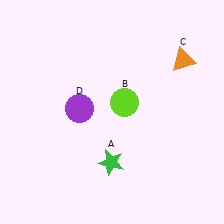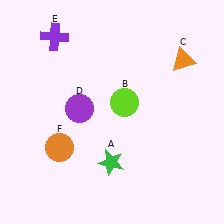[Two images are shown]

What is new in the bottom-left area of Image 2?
An orange circle (F) was added in the bottom-left area of Image 2.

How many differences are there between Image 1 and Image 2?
There are 2 differences between the two images.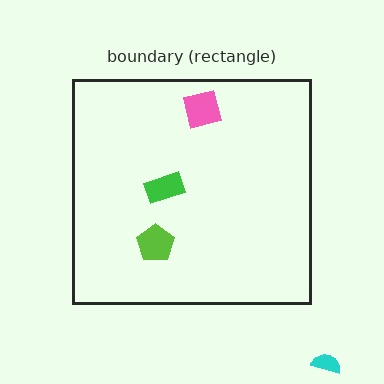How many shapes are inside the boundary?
3 inside, 1 outside.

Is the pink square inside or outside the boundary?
Inside.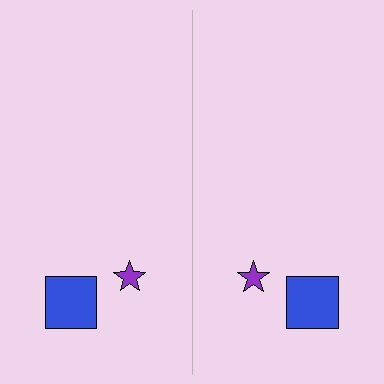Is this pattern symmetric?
Yes, this pattern has bilateral (reflection) symmetry.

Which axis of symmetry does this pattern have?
The pattern has a vertical axis of symmetry running through the center of the image.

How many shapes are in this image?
There are 4 shapes in this image.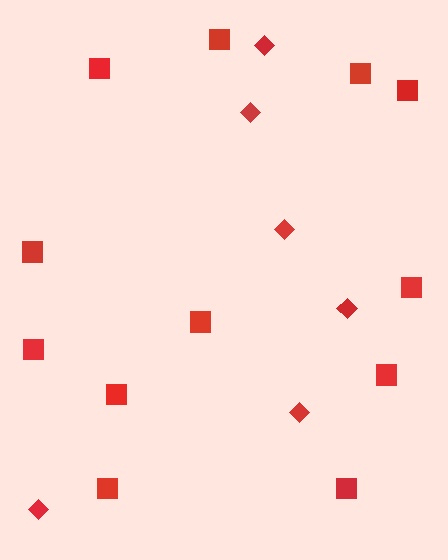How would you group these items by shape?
There are 2 groups: one group of squares (12) and one group of diamonds (6).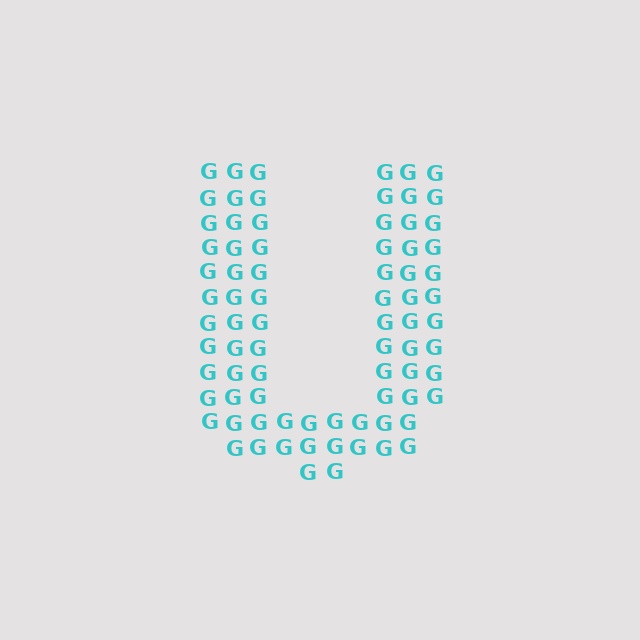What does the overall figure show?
The overall figure shows the letter U.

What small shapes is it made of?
It is made of small letter G's.